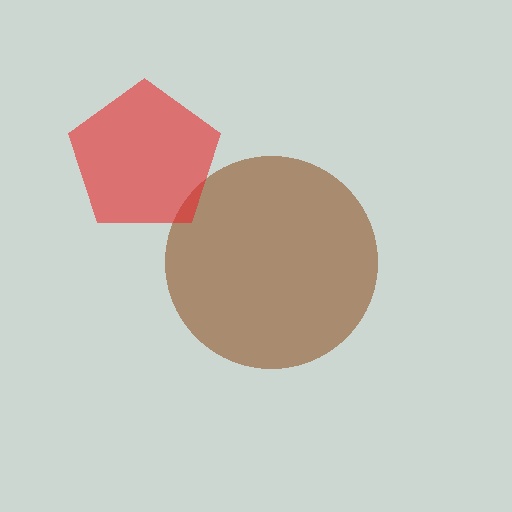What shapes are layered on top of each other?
The layered shapes are: a brown circle, a red pentagon.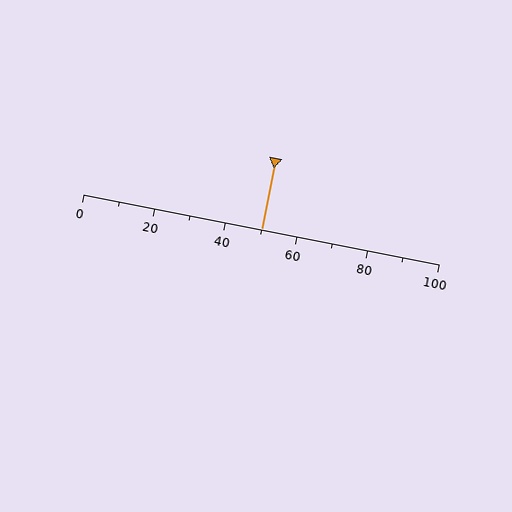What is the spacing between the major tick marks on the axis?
The major ticks are spaced 20 apart.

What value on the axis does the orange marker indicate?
The marker indicates approximately 50.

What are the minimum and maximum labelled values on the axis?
The axis runs from 0 to 100.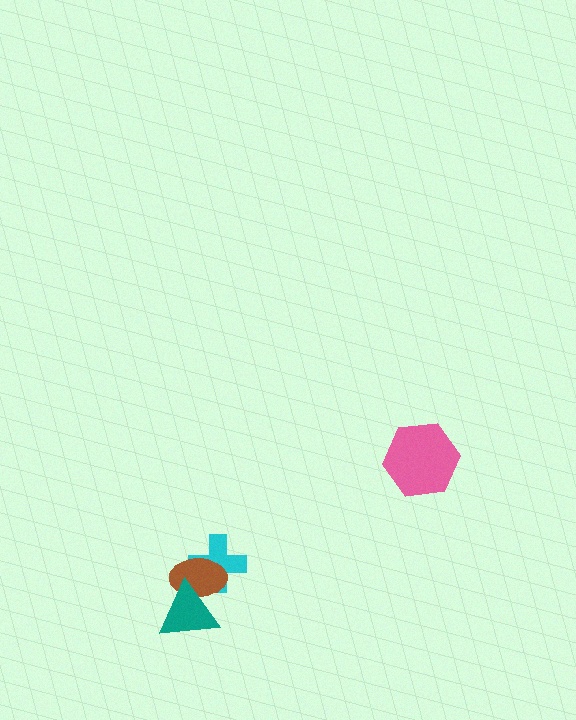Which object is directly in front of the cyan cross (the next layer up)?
The brown ellipse is directly in front of the cyan cross.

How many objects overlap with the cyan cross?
2 objects overlap with the cyan cross.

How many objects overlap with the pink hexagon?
0 objects overlap with the pink hexagon.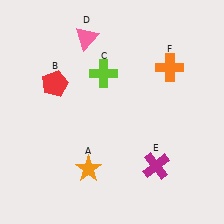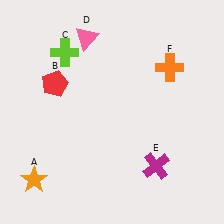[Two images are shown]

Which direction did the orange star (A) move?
The orange star (A) moved left.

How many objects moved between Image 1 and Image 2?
2 objects moved between the two images.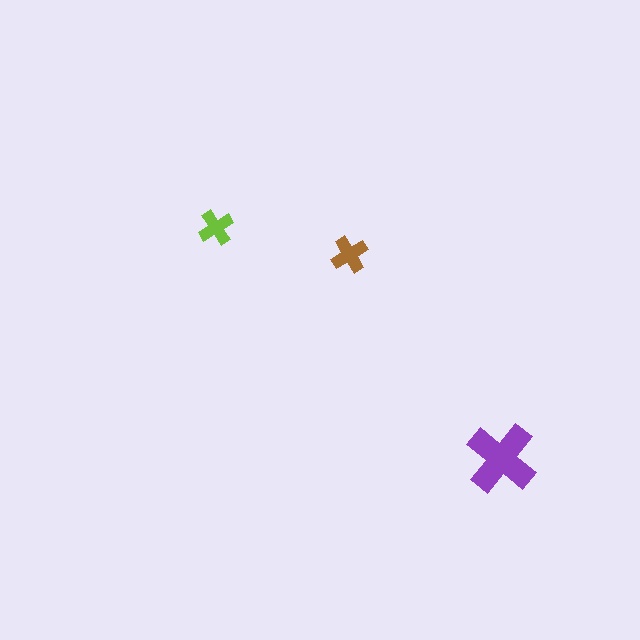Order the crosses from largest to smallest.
the purple one, the brown one, the lime one.